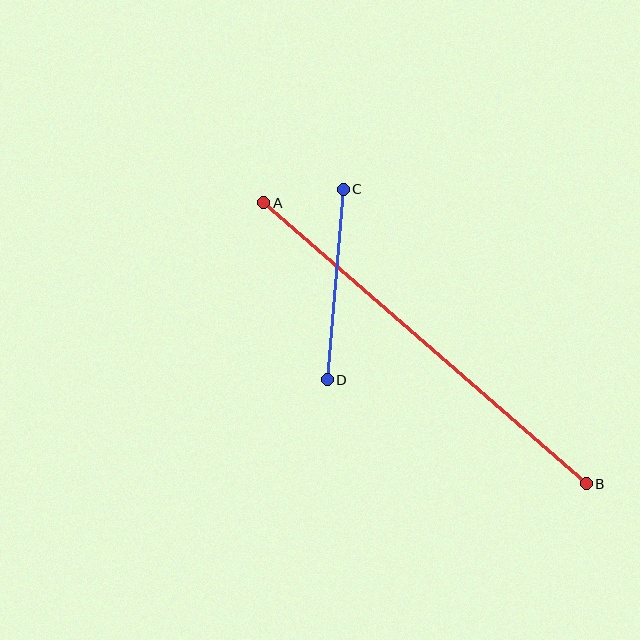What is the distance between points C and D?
The distance is approximately 191 pixels.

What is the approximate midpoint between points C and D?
The midpoint is at approximately (335, 285) pixels.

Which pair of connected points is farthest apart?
Points A and B are farthest apart.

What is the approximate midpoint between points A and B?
The midpoint is at approximately (425, 343) pixels.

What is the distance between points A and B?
The distance is approximately 428 pixels.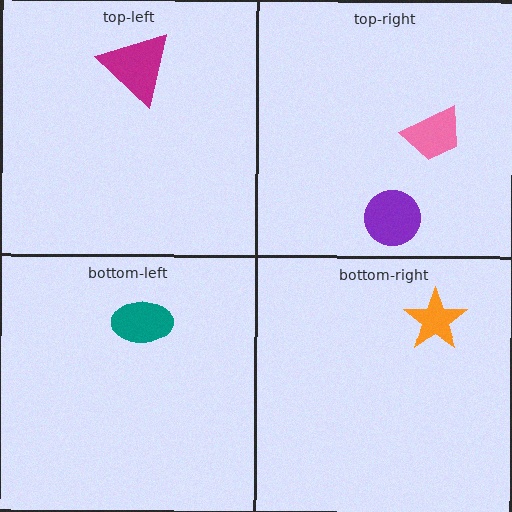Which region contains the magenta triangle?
The top-left region.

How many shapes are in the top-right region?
2.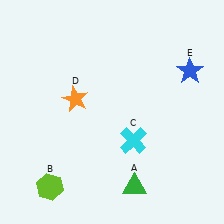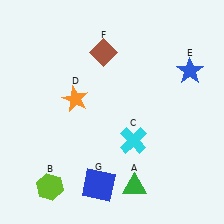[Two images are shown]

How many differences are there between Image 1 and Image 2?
There are 2 differences between the two images.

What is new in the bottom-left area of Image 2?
A blue square (G) was added in the bottom-left area of Image 2.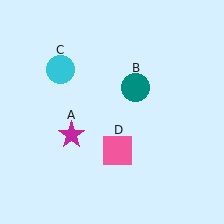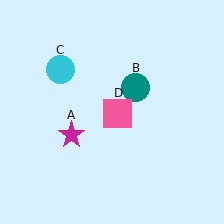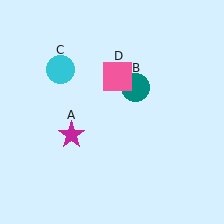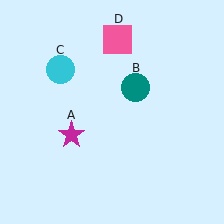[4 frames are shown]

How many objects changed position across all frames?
1 object changed position: pink square (object D).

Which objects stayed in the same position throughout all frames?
Magenta star (object A) and teal circle (object B) and cyan circle (object C) remained stationary.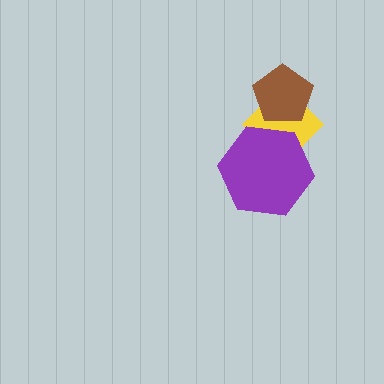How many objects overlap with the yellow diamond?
2 objects overlap with the yellow diamond.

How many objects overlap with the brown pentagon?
1 object overlaps with the brown pentagon.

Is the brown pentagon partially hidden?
No, no other shape covers it.